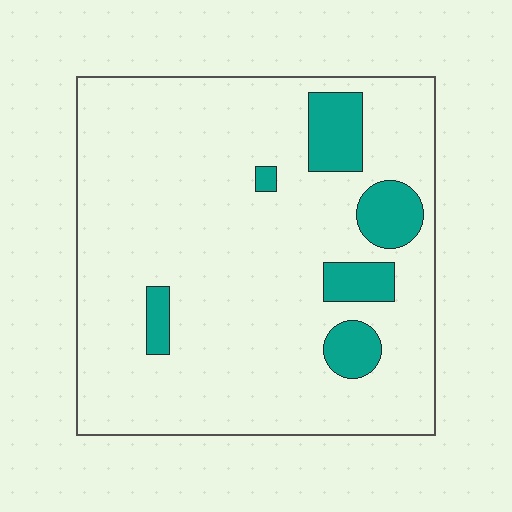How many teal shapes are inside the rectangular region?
6.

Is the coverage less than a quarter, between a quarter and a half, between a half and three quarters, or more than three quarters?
Less than a quarter.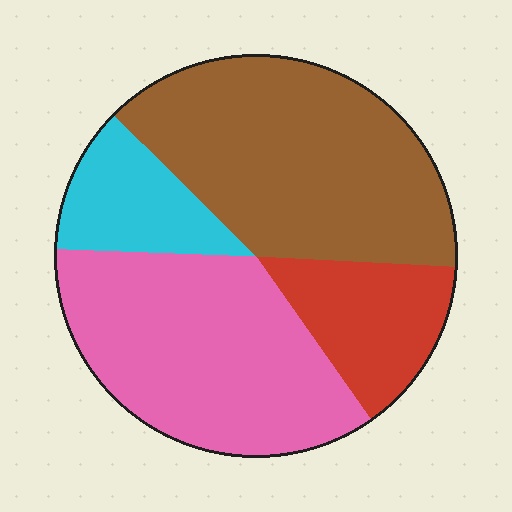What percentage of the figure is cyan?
Cyan takes up about one eighth (1/8) of the figure.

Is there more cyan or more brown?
Brown.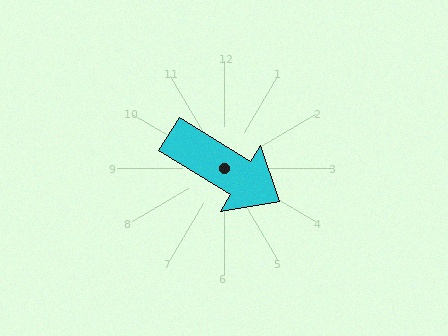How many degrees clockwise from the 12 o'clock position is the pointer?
Approximately 122 degrees.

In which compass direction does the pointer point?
Southeast.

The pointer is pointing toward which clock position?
Roughly 4 o'clock.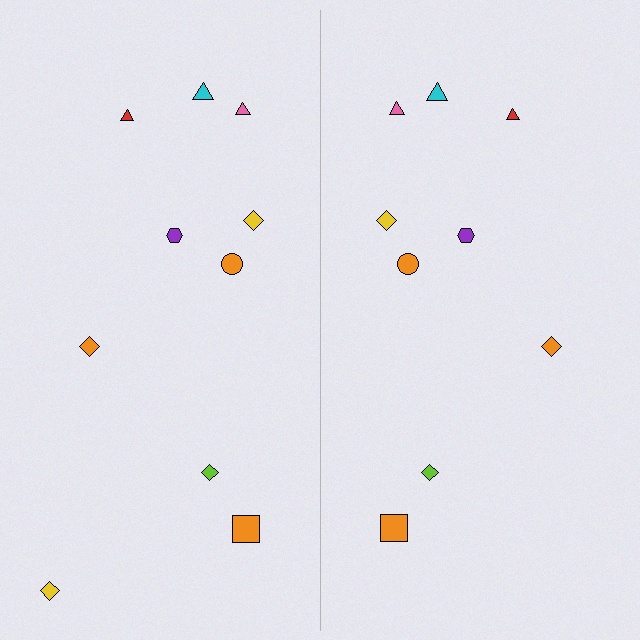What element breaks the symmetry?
A yellow diamond is missing from the right side.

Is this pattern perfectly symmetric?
No, the pattern is not perfectly symmetric. A yellow diamond is missing from the right side.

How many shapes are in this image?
There are 19 shapes in this image.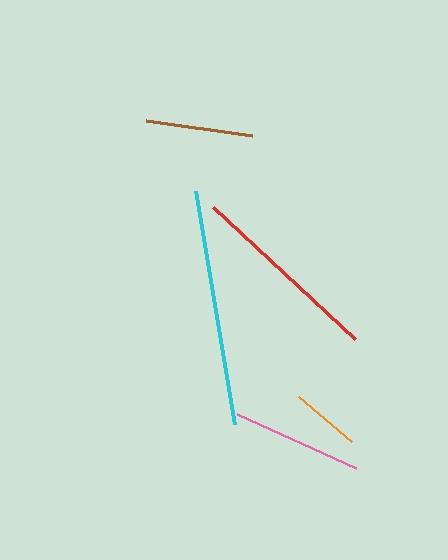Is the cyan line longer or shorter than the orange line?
The cyan line is longer than the orange line.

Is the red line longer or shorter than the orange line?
The red line is longer than the orange line.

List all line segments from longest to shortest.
From longest to shortest: cyan, red, pink, brown, orange.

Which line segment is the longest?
The cyan line is the longest at approximately 236 pixels.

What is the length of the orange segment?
The orange segment is approximately 70 pixels long.